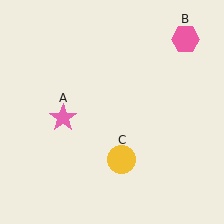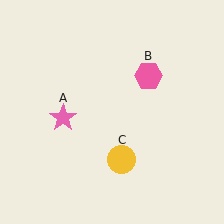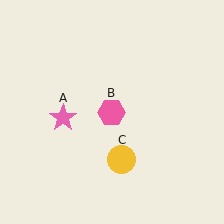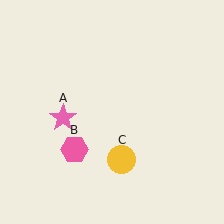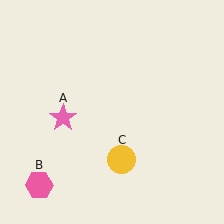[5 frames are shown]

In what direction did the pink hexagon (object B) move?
The pink hexagon (object B) moved down and to the left.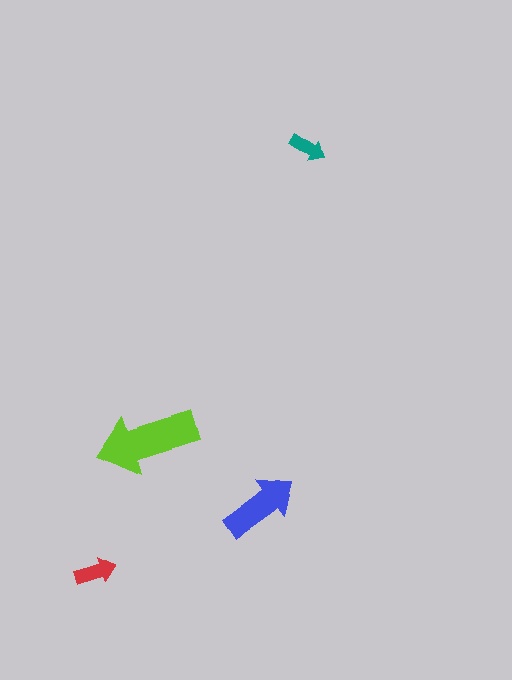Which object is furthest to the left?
The red arrow is leftmost.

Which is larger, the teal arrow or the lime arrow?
The lime one.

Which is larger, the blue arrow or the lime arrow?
The lime one.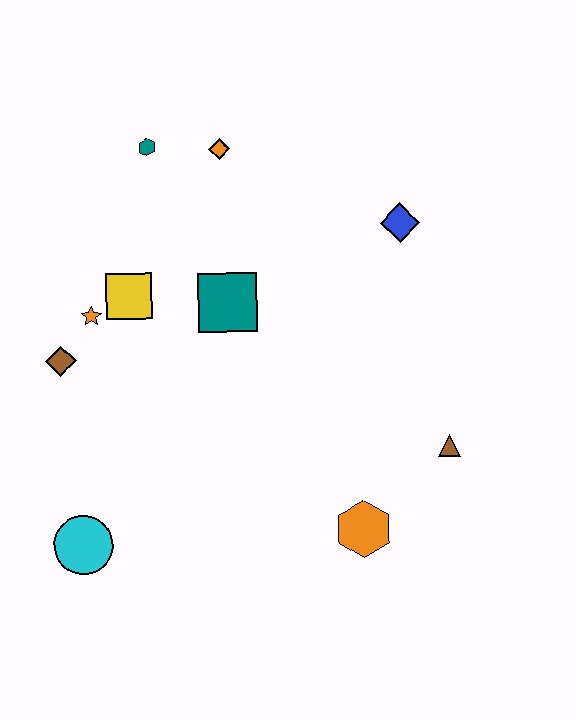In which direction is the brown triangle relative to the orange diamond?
The brown triangle is below the orange diamond.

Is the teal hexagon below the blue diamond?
No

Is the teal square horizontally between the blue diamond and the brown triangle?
No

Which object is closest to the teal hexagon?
The orange diamond is closest to the teal hexagon.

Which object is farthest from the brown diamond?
The brown triangle is farthest from the brown diamond.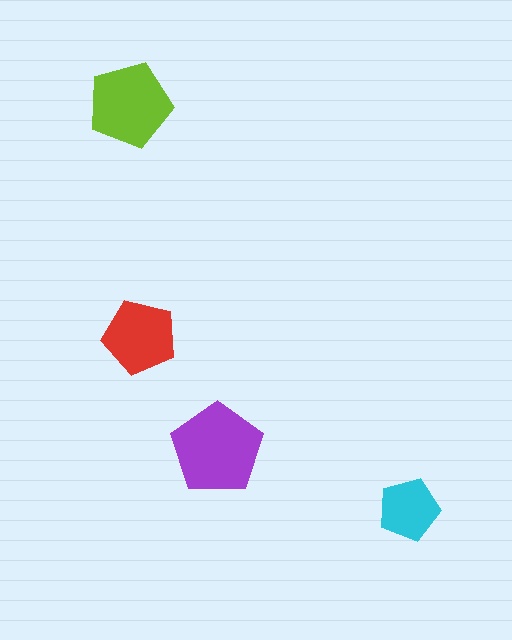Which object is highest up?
The lime pentagon is topmost.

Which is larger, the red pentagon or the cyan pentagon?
The red one.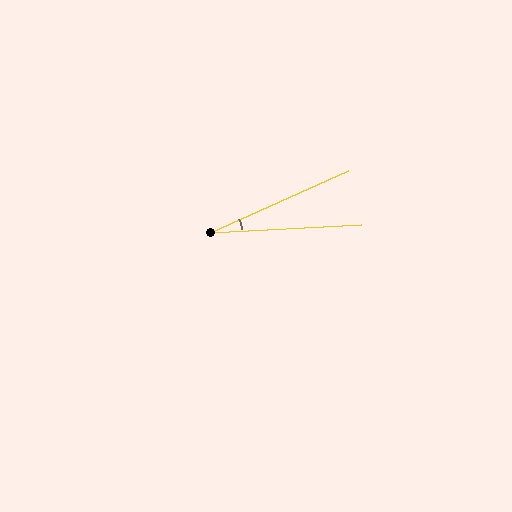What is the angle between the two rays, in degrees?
Approximately 21 degrees.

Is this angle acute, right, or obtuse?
It is acute.